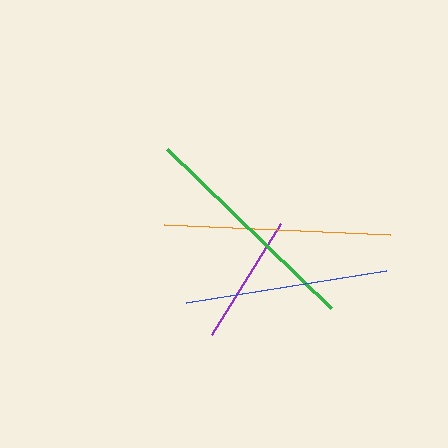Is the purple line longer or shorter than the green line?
The green line is longer than the purple line.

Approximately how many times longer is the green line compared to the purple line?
The green line is approximately 1.7 times the length of the purple line.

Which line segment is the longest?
The green line is the longest at approximately 228 pixels.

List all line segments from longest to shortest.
From longest to shortest: green, orange, blue, purple.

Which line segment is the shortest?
The purple line is the shortest at approximately 131 pixels.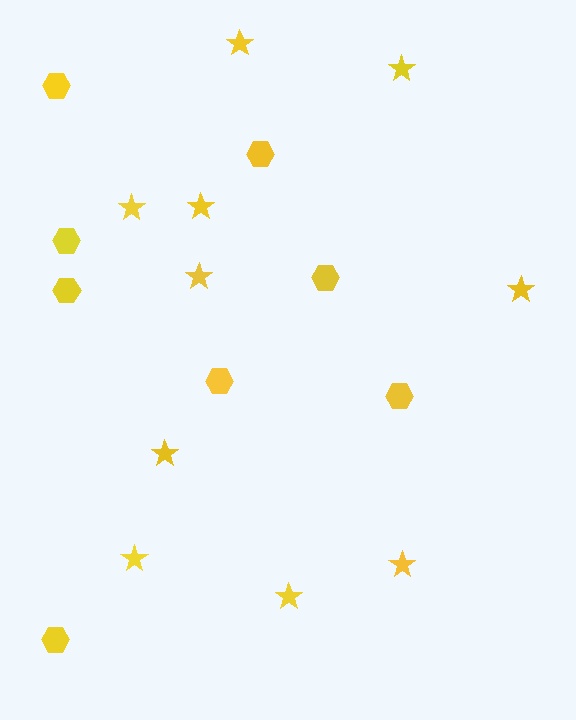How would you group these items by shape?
There are 2 groups: one group of stars (10) and one group of hexagons (8).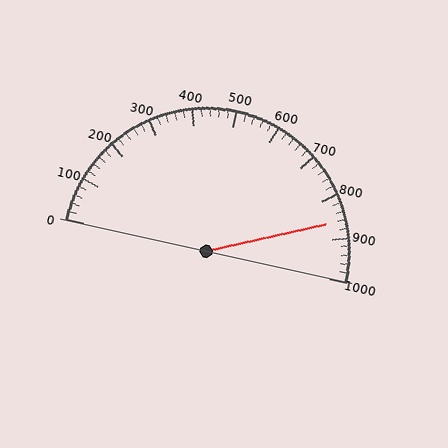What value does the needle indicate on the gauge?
The needle indicates approximately 860.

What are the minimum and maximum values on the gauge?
The gauge ranges from 0 to 1000.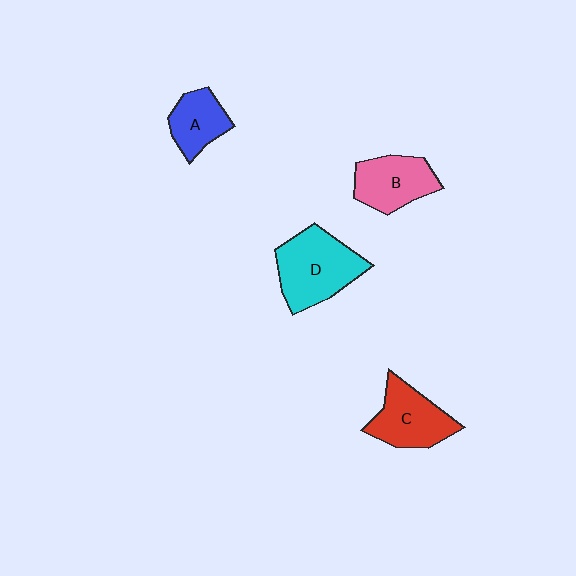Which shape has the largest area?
Shape D (cyan).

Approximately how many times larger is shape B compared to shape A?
Approximately 1.3 times.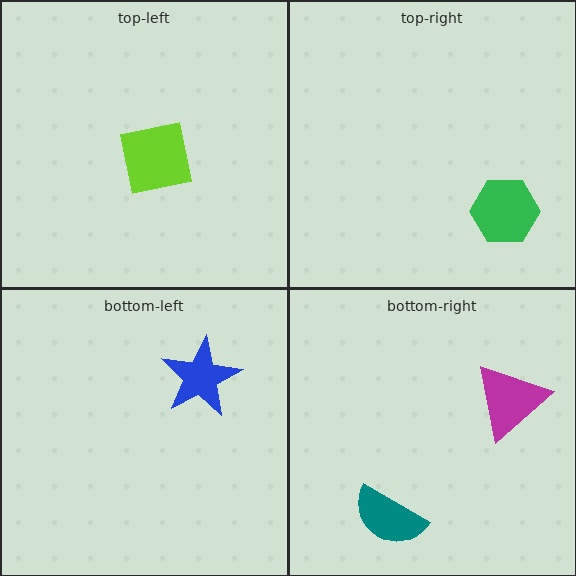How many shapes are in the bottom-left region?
1.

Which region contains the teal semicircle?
The bottom-right region.